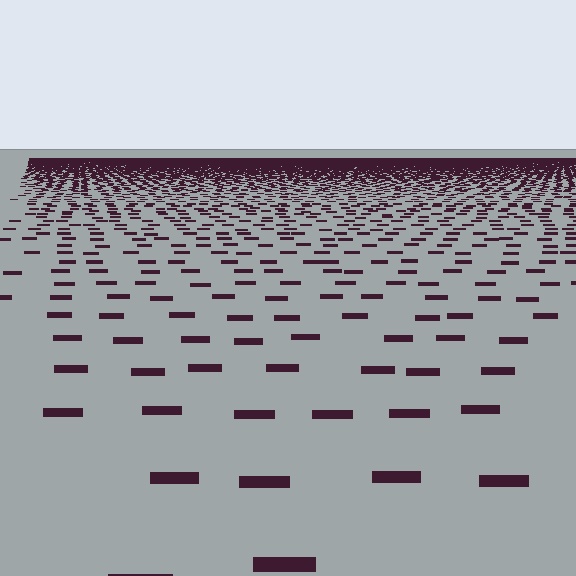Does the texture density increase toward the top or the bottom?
Density increases toward the top.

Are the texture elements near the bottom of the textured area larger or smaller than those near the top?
Larger. Near the bottom, elements are closer to the viewer and appear at a bigger on-screen size.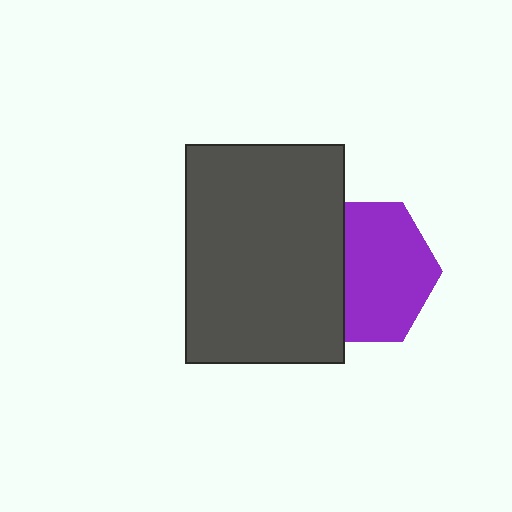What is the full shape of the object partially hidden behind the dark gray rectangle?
The partially hidden object is a purple hexagon.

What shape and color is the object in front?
The object in front is a dark gray rectangle.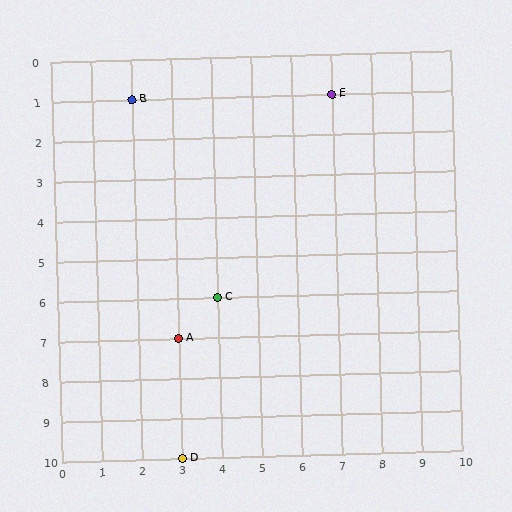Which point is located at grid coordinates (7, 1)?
Point E is at (7, 1).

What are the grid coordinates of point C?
Point C is at grid coordinates (4, 6).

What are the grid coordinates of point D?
Point D is at grid coordinates (3, 10).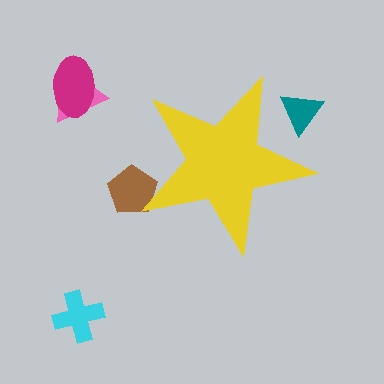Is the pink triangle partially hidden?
No, the pink triangle is fully visible.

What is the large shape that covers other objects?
A yellow star.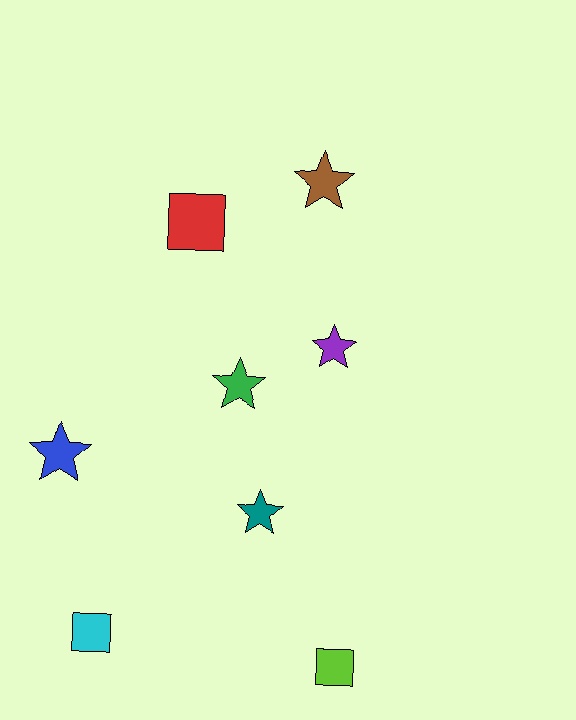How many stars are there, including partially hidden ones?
There are 5 stars.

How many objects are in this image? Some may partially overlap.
There are 8 objects.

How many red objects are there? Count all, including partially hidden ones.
There is 1 red object.